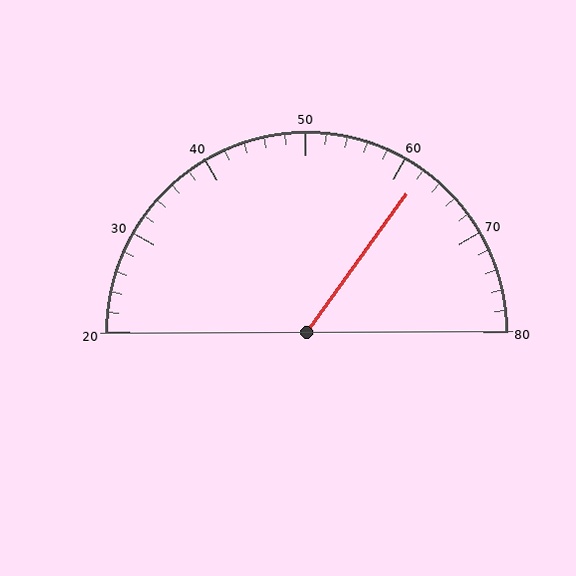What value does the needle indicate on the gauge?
The needle indicates approximately 62.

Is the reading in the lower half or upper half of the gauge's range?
The reading is in the upper half of the range (20 to 80).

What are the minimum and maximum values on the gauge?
The gauge ranges from 20 to 80.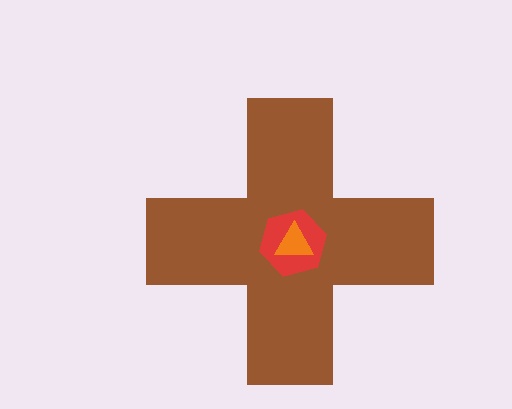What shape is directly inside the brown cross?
The red hexagon.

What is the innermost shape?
The orange triangle.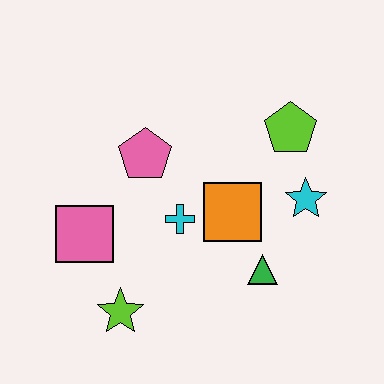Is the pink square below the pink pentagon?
Yes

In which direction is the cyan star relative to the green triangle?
The cyan star is above the green triangle.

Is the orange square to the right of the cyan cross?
Yes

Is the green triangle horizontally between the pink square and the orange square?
No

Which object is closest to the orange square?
The cyan cross is closest to the orange square.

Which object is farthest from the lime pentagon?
The lime star is farthest from the lime pentagon.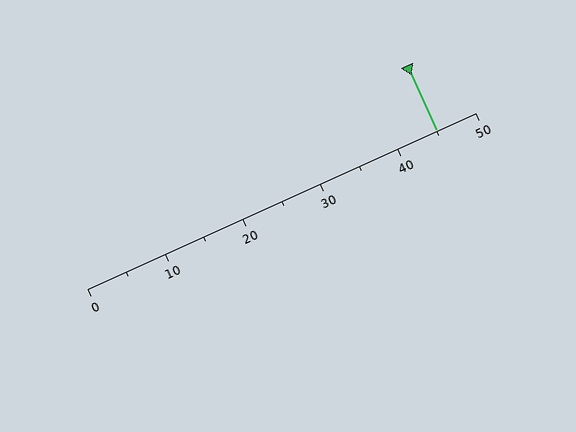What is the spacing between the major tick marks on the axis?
The major ticks are spaced 10 apart.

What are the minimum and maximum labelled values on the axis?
The axis runs from 0 to 50.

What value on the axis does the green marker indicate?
The marker indicates approximately 45.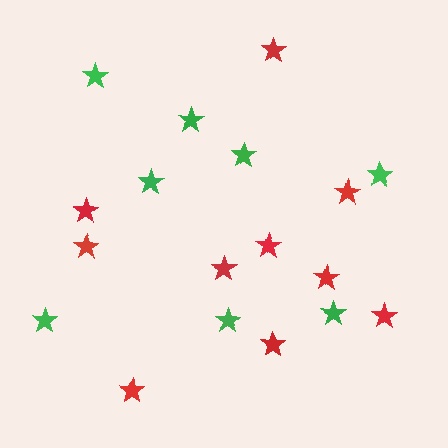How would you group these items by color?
There are 2 groups: one group of red stars (10) and one group of green stars (8).